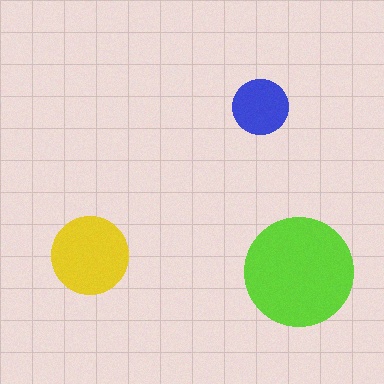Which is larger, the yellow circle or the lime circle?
The lime one.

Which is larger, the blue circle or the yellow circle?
The yellow one.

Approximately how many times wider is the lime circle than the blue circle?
About 2 times wider.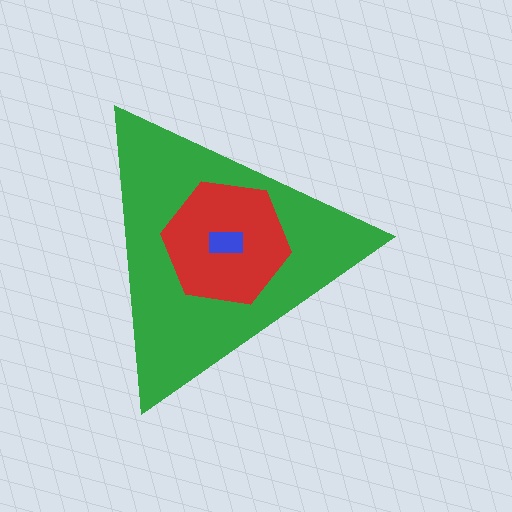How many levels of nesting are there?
3.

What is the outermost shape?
The green triangle.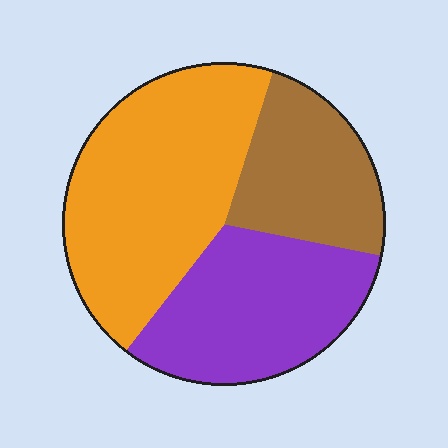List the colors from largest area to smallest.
From largest to smallest: orange, purple, brown.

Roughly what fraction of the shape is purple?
Purple covers 32% of the shape.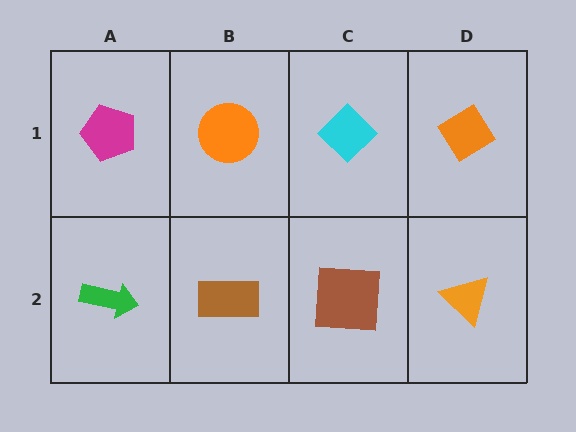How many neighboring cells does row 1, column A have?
2.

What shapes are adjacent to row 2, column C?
A cyan diamond (row 1, column C), a brown rectangle (row 2, column B), an orange triangle (row 2, column D).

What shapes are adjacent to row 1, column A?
A green arrow (row 2, column A), an orange circle (row 1, column B).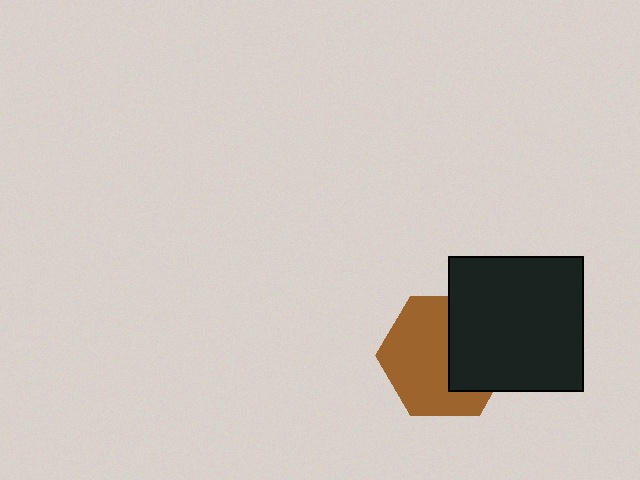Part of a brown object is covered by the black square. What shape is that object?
It is a hexagon.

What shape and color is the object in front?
The object in front is a black square.